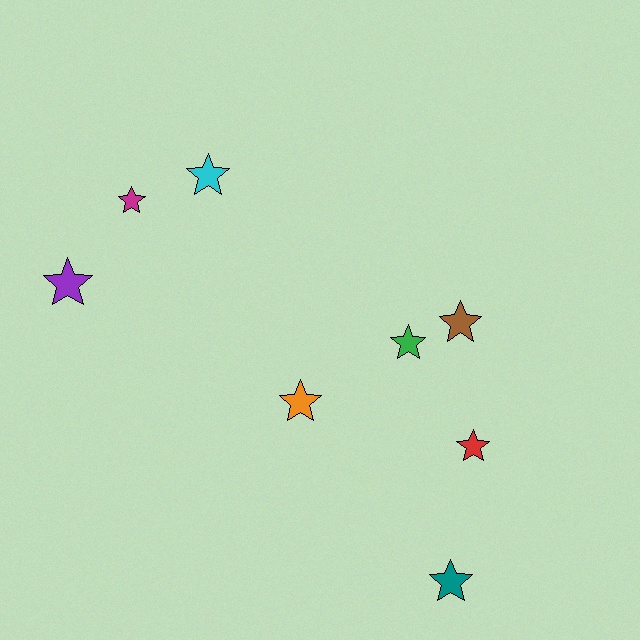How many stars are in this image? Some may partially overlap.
There are 8 stars.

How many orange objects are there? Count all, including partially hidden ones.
There is 1 orange object.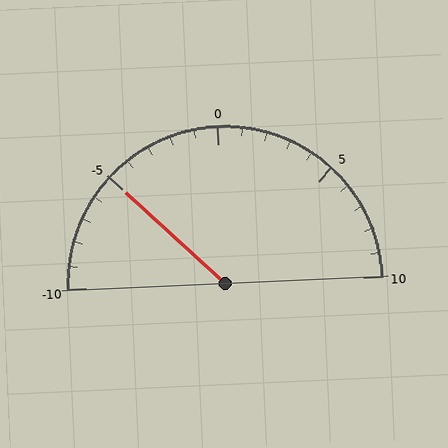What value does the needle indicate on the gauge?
The needle indicates approximately -5.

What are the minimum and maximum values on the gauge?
The gauge ranges from -10 to 10.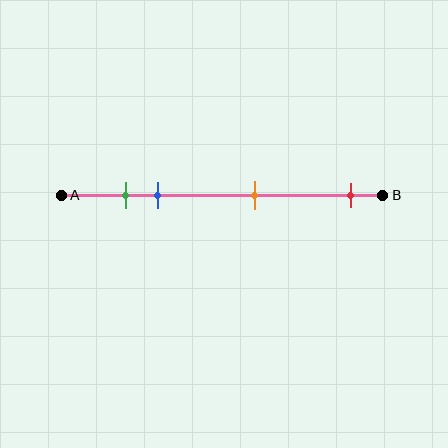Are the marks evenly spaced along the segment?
No, the marks are not evenly spaced.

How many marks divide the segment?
There are 4 marks dividing the segment.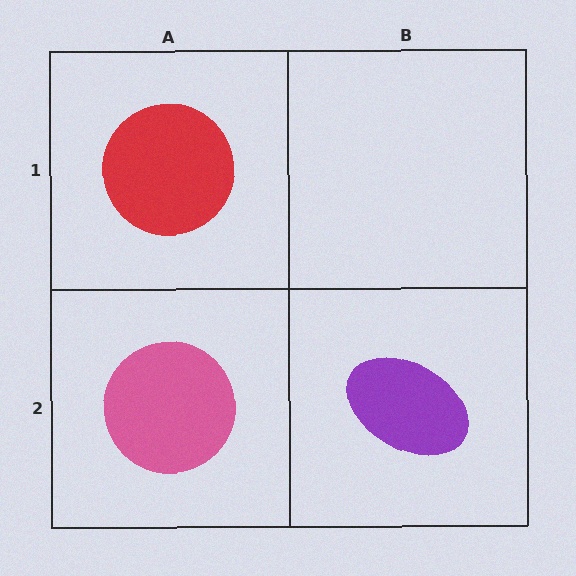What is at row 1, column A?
A red circle.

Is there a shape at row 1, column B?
No, that cell is empty.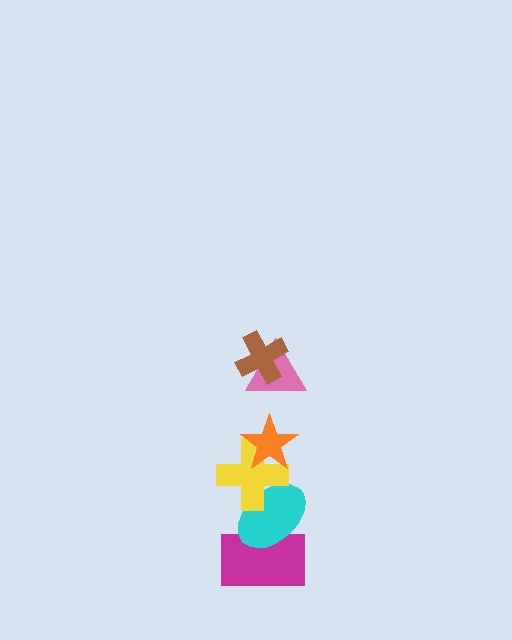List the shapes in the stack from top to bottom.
From top to bottom: the brown cross, the pink triangle, the orange star, the yellow cross, the cyan ellipse, the magenta rectangle.